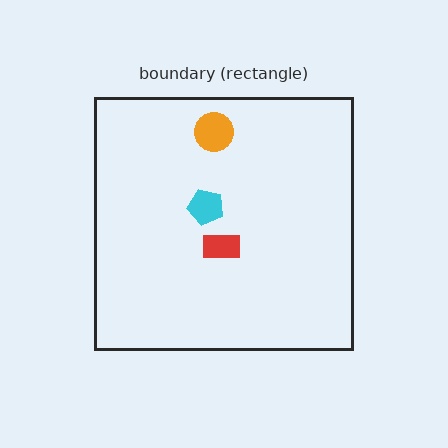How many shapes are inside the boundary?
3 inside, 0 outside.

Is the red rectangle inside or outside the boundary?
Inside.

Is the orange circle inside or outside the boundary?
Inside.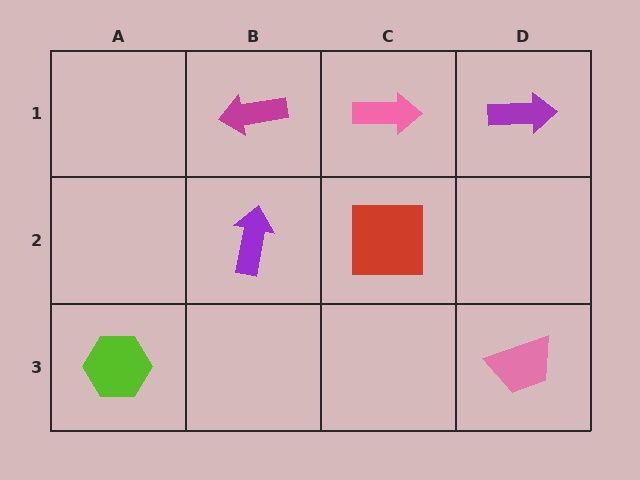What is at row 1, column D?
A purple arrow.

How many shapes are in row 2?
2 shapes.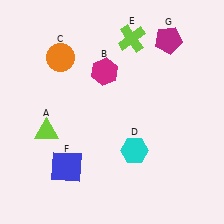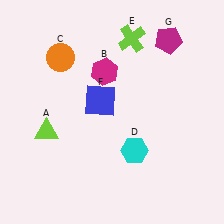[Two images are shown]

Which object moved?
The blue square (F) moved up.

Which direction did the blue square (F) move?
The blue square (F) moved up.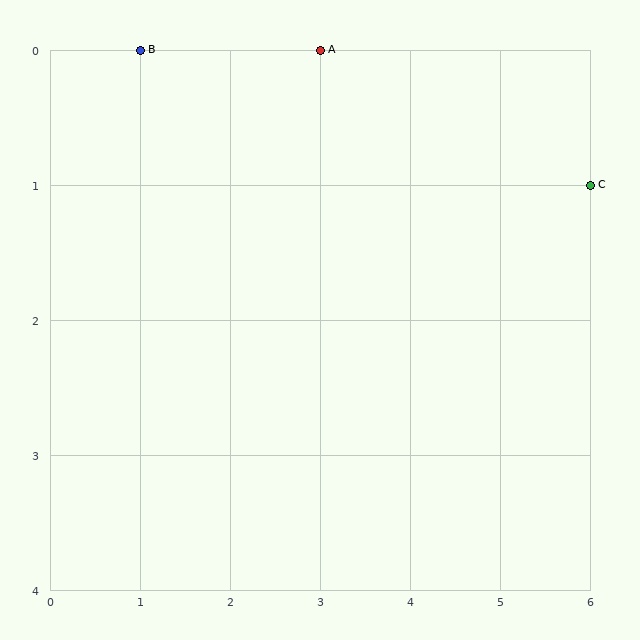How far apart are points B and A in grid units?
Points B and A are 2 columns apart.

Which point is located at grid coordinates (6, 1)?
Point C is at (6, 1).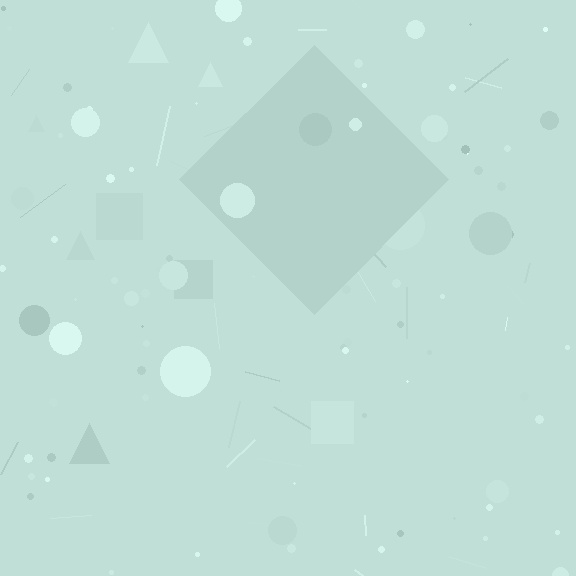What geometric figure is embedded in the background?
A diamond is embedded in the background.